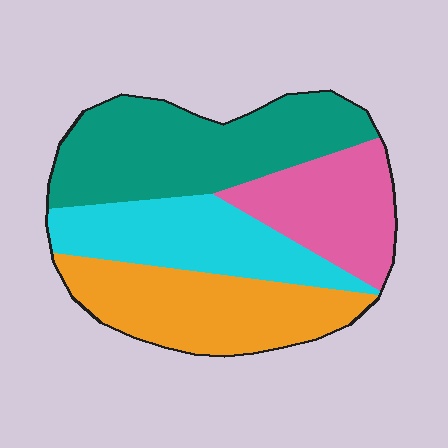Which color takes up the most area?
Teal, at roughly 30%.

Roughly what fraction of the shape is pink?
Pink covers roughly 20% of the shape.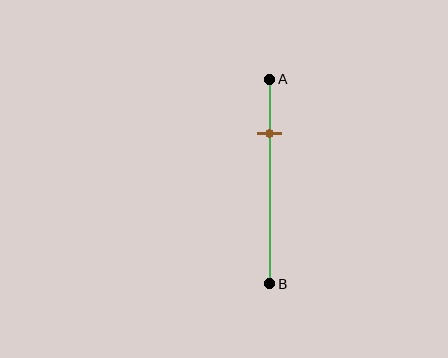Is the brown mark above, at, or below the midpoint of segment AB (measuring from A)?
The brown mark is above the midpoint of segment AB.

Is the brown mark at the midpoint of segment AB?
No, the mark is at about 25% from A, not at the 50% midpoint.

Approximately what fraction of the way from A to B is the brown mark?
The brown mark is approximately 25% of the way from A to B.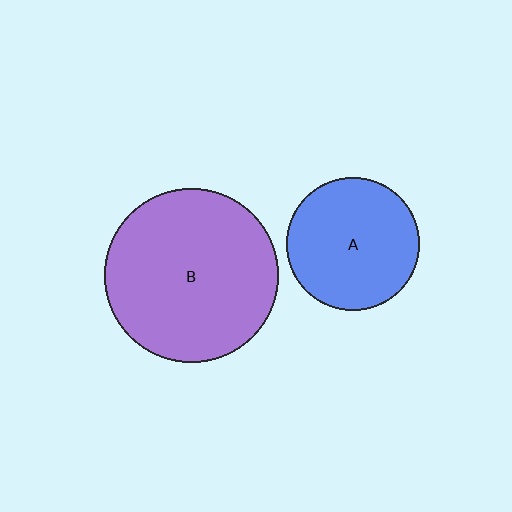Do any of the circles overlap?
No, none of the circles overlap.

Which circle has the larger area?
Circle B (purple).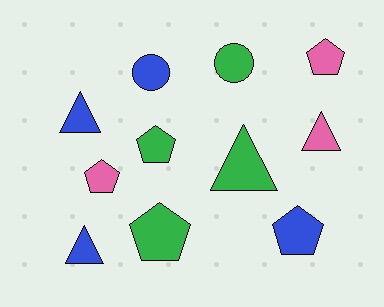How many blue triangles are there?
There are 2 blue triangles.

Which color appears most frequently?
Blue, with 4 objects.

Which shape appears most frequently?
Pentagon, with 5 objects.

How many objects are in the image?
There are 11 objects.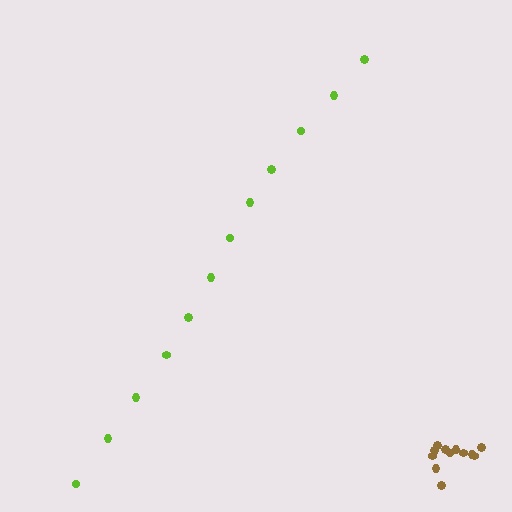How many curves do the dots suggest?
There are 2 distinct paths.